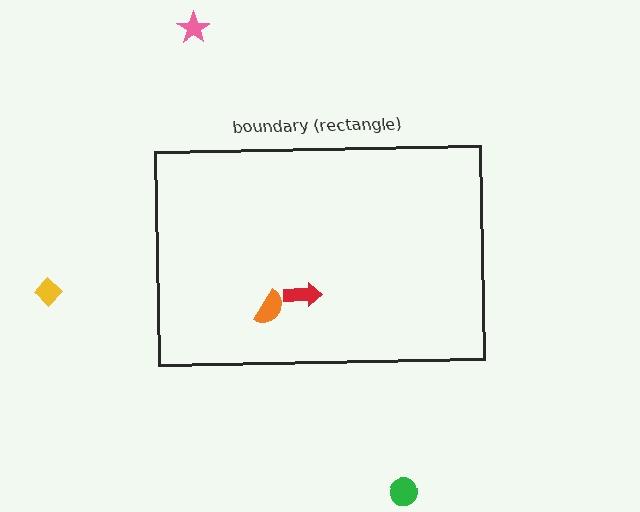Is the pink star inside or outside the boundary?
Outside.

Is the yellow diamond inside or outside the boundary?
Outside.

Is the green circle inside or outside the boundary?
Outside.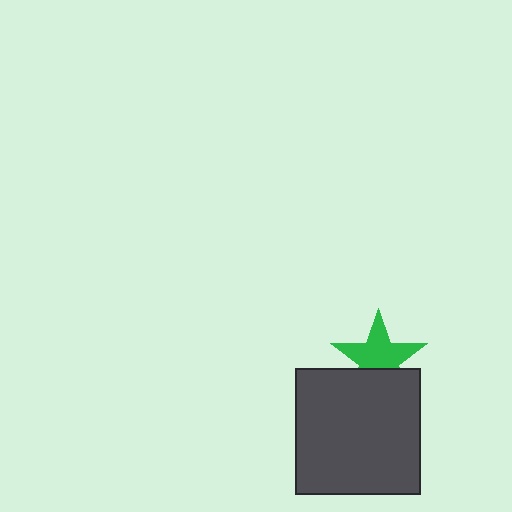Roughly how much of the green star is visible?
About half of it is visible (roughly 65%).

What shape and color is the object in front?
The object in front is a dark gray square.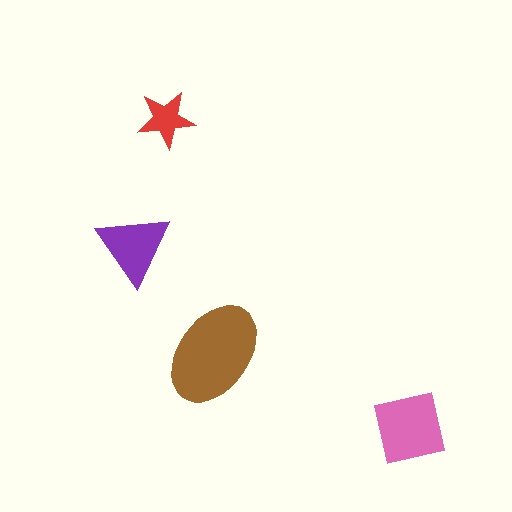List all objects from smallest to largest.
The red star, the purple triangle, the pink square, the brown ellipse.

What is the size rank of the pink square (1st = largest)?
2nd.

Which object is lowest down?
The pink square is bottommost.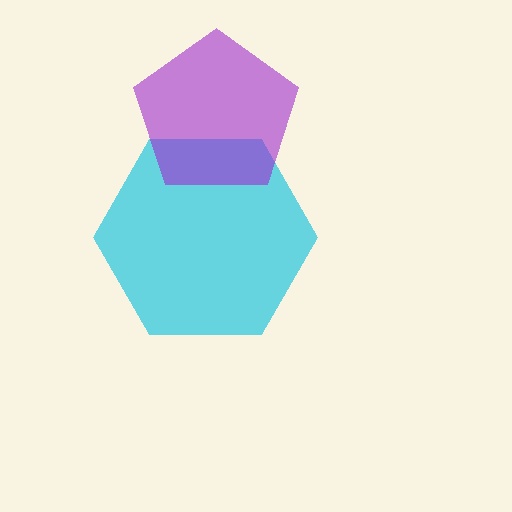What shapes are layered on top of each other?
The layered shapes are: a cyan hexagon, a purple pentagon.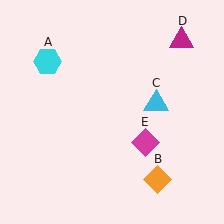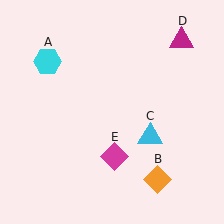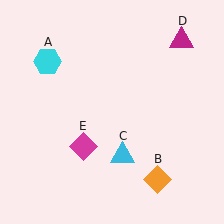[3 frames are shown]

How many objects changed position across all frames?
2 objects changed position: cyan triangle (object C), magenta diamond (object E).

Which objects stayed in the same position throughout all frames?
Cyan hexagon (object A) and orange diamond (object B) and magenta triangle (object D) remained stationary.